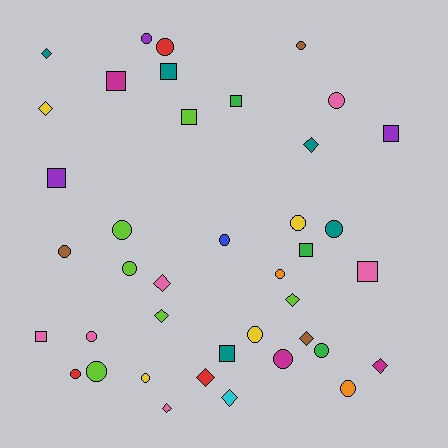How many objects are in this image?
There are 40 objects.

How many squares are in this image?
There are 10 squares.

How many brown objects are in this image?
There are 3 brown objects.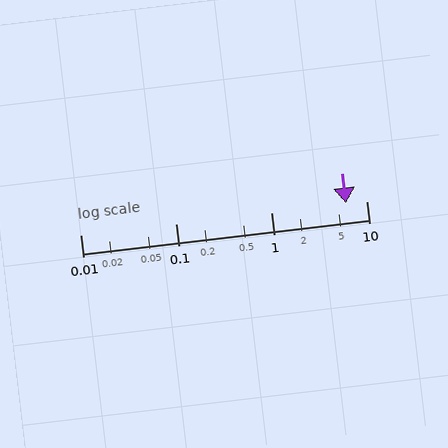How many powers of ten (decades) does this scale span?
The scale spans 3 decades, from 0.01 to 10.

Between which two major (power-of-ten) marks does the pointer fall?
The pointer is between 1 and 10.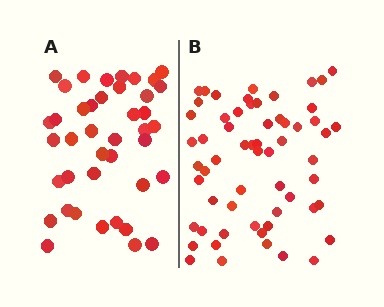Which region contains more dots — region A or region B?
Region B (the right region) has more dots.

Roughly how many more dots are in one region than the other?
Region B has approximately 20 more dots than region A.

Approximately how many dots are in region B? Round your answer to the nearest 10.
About 60 dots.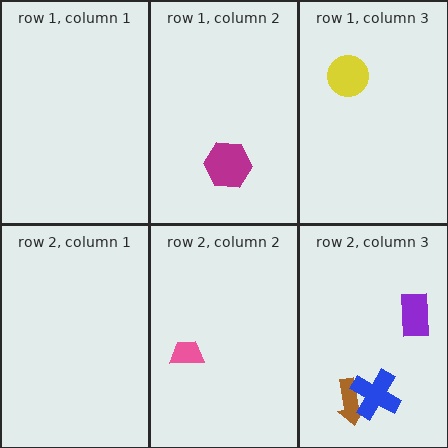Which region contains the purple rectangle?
The row 2, column 3 region.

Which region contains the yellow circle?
The row 1, column 3 region.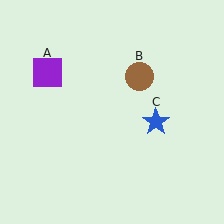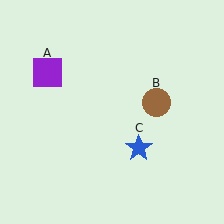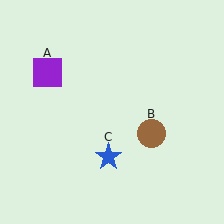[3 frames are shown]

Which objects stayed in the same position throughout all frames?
Purple square (object A) remained stationary.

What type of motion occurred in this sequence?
The brown circle (object B), blue star (object C) rotated clockwise around the center of the scene.